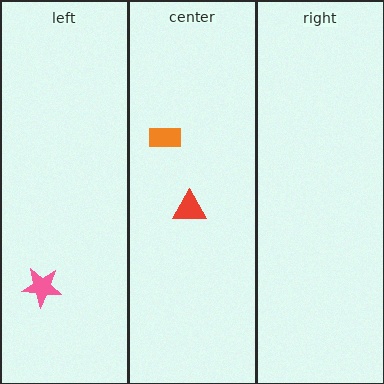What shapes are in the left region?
The pink star.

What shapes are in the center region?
The red triangle, the orange rectangle.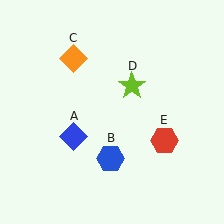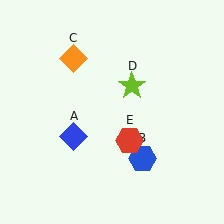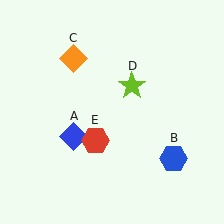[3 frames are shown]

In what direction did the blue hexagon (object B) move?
The blue hexagon (object B) moved right.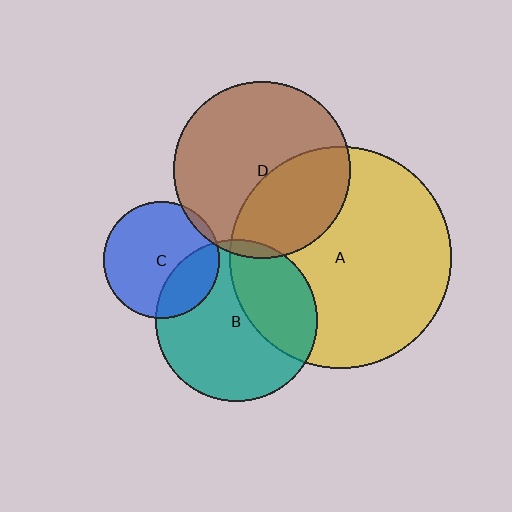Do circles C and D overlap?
Yes.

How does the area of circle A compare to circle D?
Approximately 1.6 times.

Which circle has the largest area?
Circle A (yellow).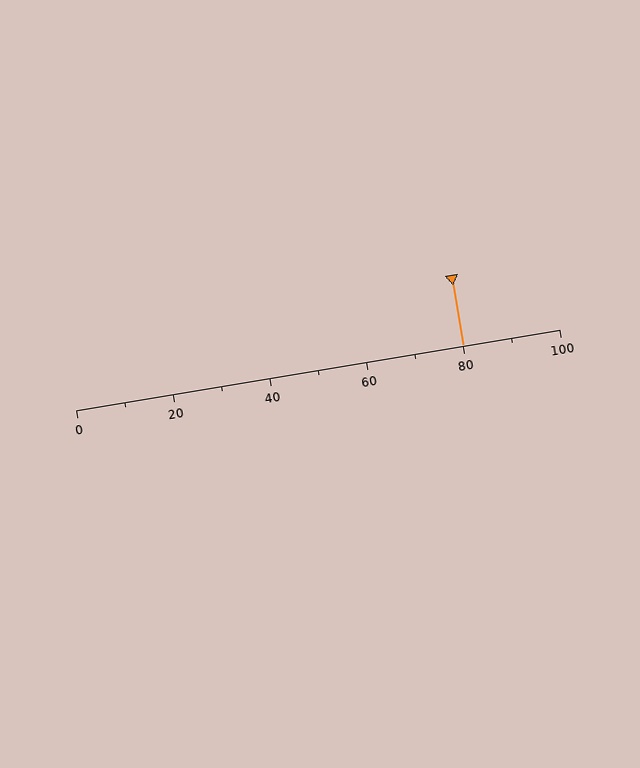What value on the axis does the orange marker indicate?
The marker indicates approximately 80.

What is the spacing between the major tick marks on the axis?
The major ticks are spaced 20 apart.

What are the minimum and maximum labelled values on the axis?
The axis runs from 0 to 100.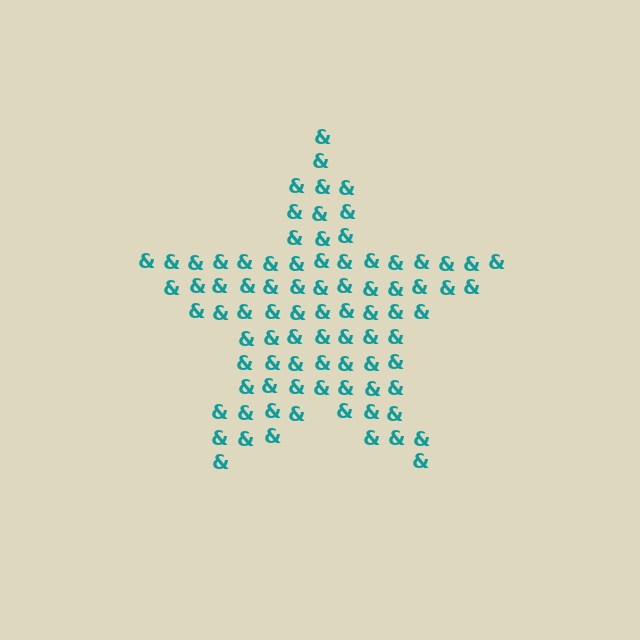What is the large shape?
The large shape is a star.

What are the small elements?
The small elements are ampersands.